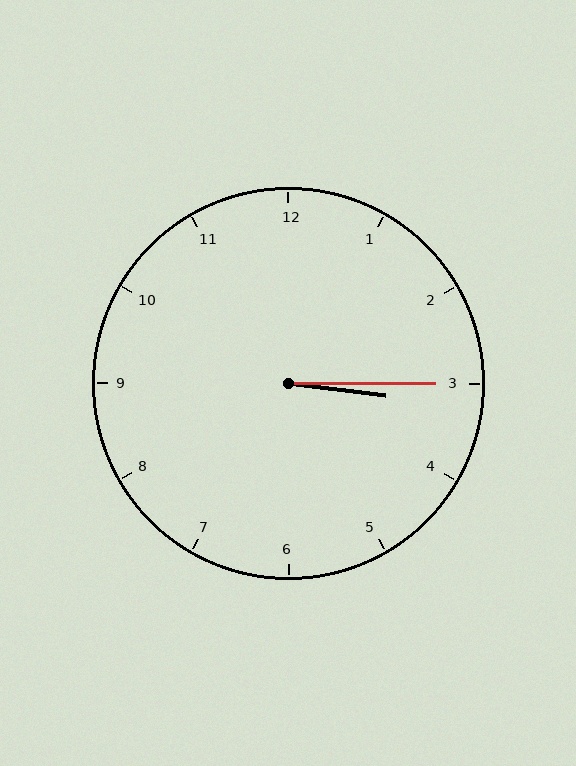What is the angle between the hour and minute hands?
Approximately 8 degrees.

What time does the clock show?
3:15.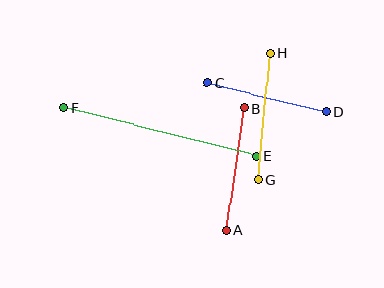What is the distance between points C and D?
The distance is approximately 123 pixels.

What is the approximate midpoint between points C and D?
The midpoint is at approximately (267, 97) pixels.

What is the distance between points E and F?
The distance is approximately 198 pixels.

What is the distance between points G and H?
The distance is approximately 127 pixels.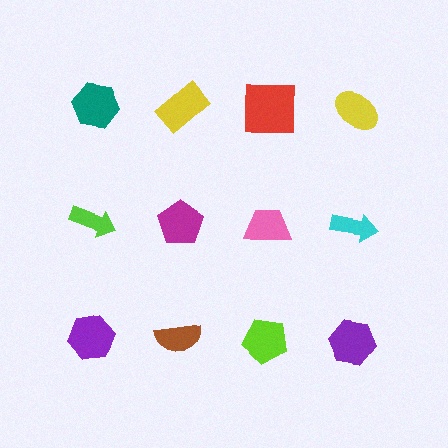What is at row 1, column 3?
A red square.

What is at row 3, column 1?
A purple hexagon.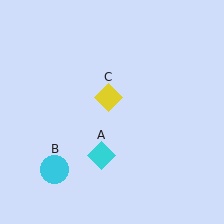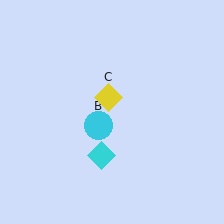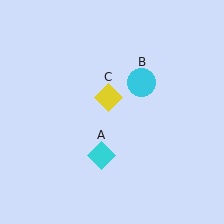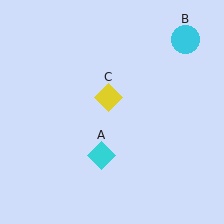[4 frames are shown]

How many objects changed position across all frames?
1 object changed position: cyan circle (object B).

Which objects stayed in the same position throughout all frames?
Cyan diamond (object A) and yellow diamond (object C) remained stationary.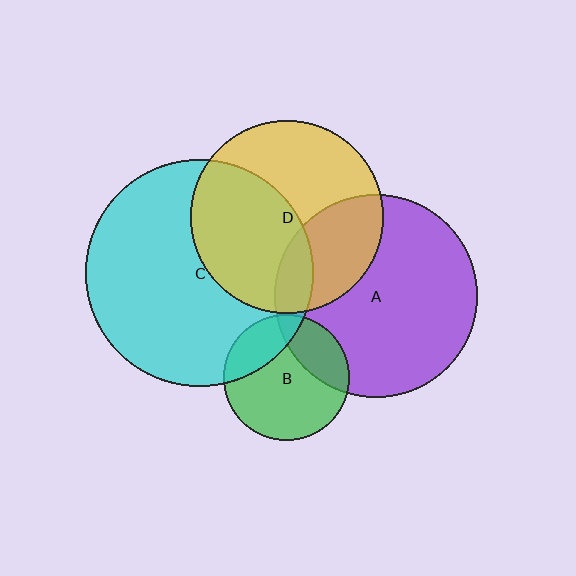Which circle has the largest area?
Circle C (cyan).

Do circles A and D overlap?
Yes.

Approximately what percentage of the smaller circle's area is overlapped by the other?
Approximately 30%.